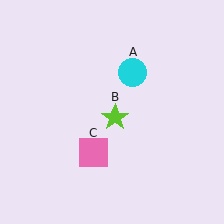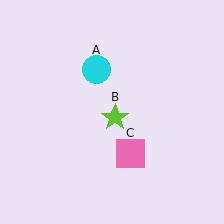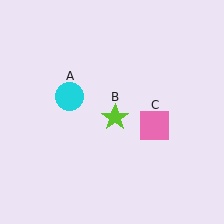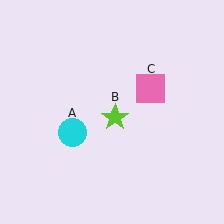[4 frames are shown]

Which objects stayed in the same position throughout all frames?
Lime star (object B) remained stationary.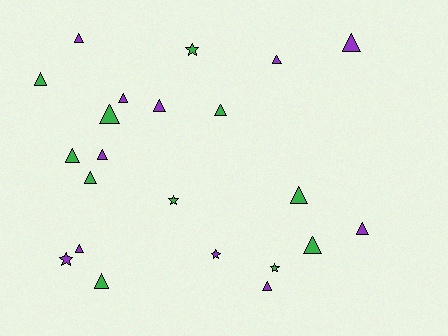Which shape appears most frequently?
Triangle, with 17 objects.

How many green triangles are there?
There are 8 green triangles.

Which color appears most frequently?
Purple, with 11 objects.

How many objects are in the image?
There are 22 objects.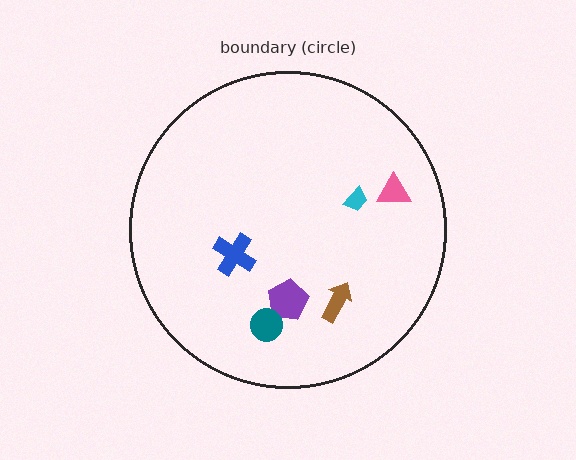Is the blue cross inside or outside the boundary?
Inside.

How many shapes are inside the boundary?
6 inside, 0 outside.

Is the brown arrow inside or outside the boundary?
Inside.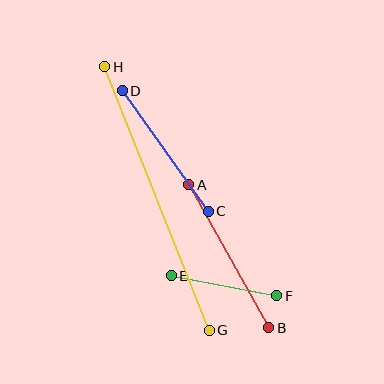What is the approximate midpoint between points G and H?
The midpoint is at approximately (157, 199) pixels.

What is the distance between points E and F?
The distance is approximately 107 pixels.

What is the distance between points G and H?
The distance is approximately 284 pixels.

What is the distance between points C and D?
The distance is approximately 148 pixels.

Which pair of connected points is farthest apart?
Points G and H are farthest apart.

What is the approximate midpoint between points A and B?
The midpoint is at approximately (229, 256) pixels.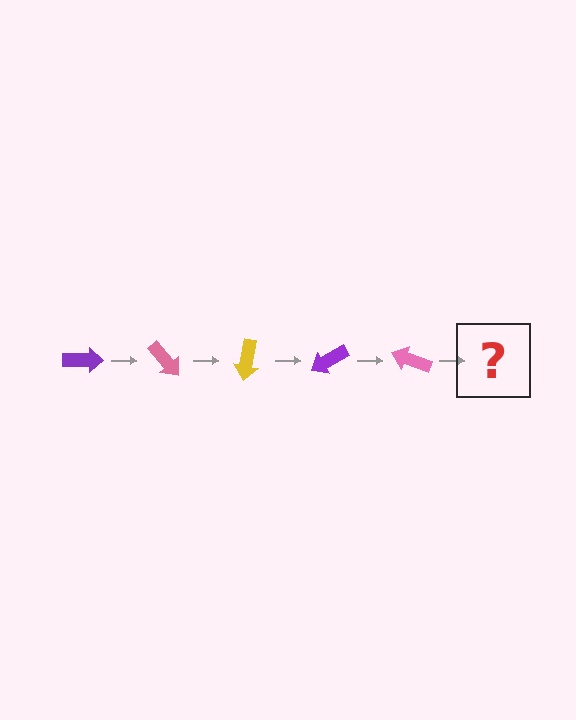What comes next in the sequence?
The next element should be a yellow arrow, rotated 250 degrees from the start.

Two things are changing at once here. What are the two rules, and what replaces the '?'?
The two rules are that it rotates 50 degrees each step and the color cycles through purple, pink, and yellow. The '?' should be a yellow arrow, rotated 250 degrees from the start.